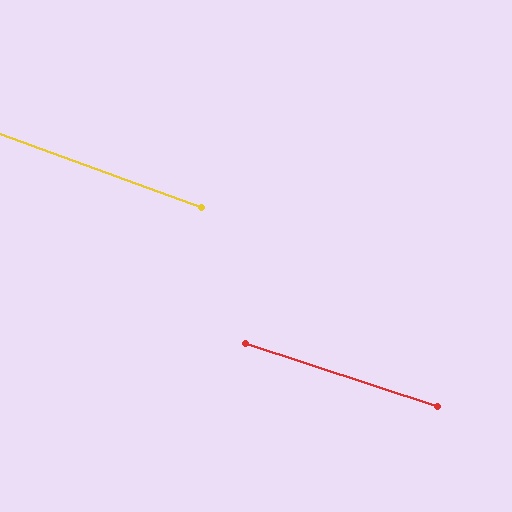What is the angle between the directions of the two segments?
Approximately 2 degrees.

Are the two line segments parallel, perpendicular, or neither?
Parallel — their directions differ by only 1.7°.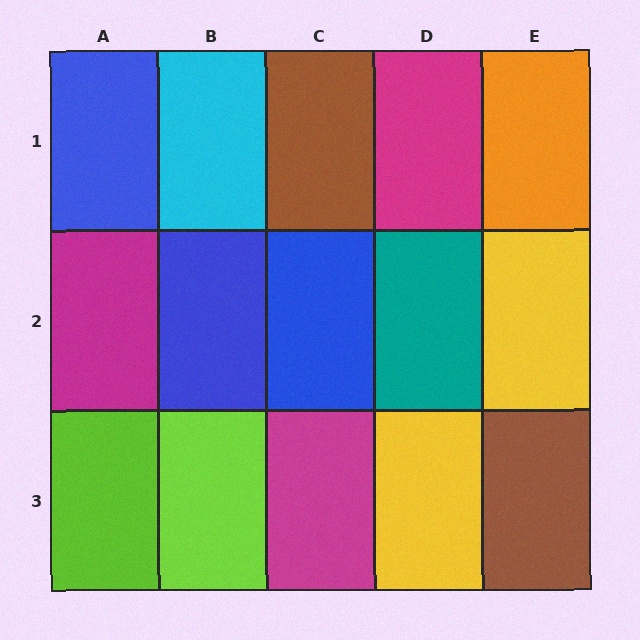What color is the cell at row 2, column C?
Blue.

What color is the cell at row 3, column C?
Magenta.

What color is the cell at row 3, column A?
Lime.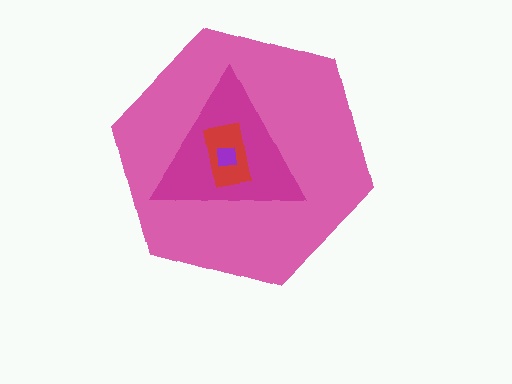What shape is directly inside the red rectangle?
The purple square.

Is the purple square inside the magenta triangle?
Yes.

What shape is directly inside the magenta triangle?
The red rectangle.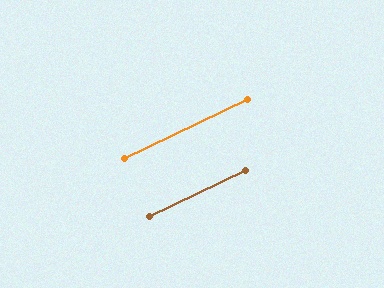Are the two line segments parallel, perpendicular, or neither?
Parallel — their directions differ by only 0.2°.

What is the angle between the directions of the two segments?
Approximately 0 degrees.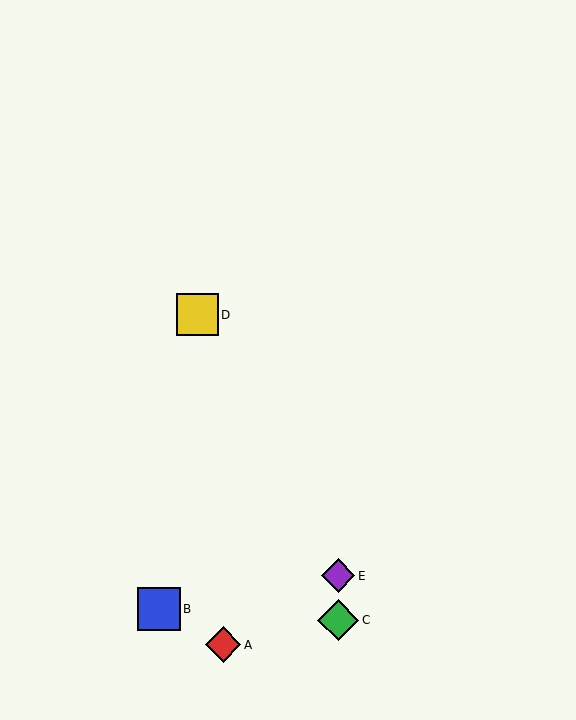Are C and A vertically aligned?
No, C is at x≈338 and A is at x≈223.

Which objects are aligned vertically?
Objects C, E are aligned vertically.